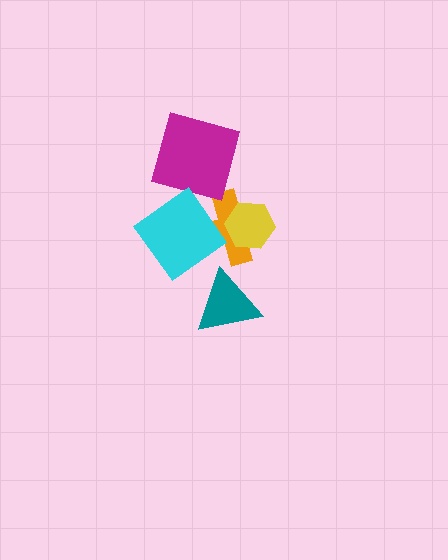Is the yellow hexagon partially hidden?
No, no other shape covers it.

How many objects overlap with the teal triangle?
0 objects overlap with the teal triangle.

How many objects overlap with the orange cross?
2 objects overlap with the orange cross.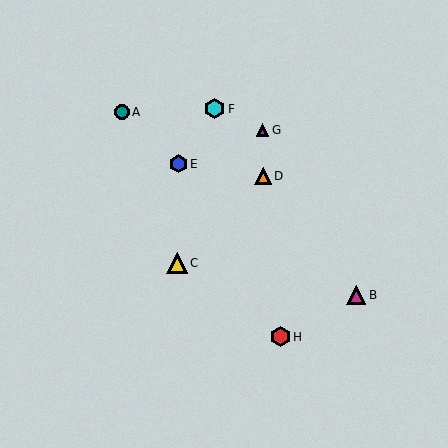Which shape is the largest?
The yellow triangle (labeled C) is the largest.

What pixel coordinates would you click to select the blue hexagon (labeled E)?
Click at (178, 164) to select the blue hexagon E.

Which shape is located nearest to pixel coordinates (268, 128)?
The purple triangle (labeled G) at (263, 130) is nearest to that location.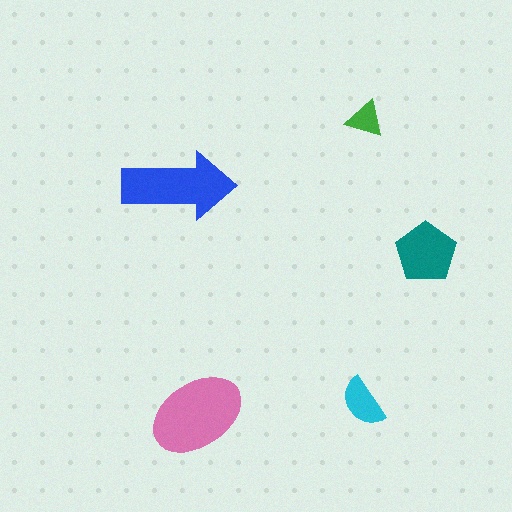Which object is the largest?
The pink ellipse.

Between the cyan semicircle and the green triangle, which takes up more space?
The cyan semicircle.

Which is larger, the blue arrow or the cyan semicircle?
The blue arrow.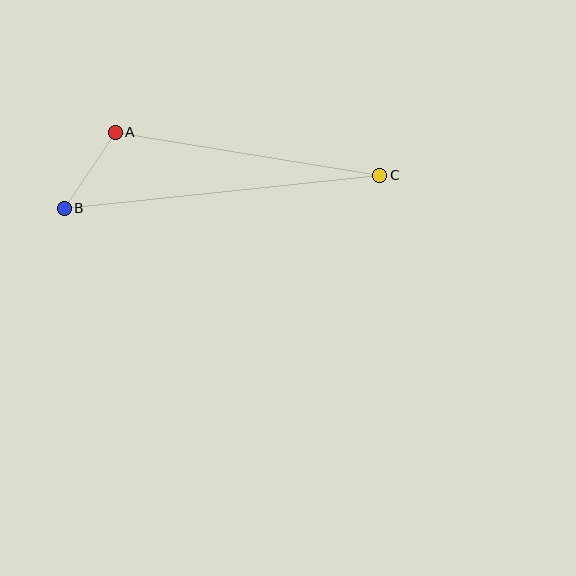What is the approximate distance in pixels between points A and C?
The distance between A and C is approximately 268 pixels.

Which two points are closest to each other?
Points A and B are closest to each other.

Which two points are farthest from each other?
Points B and C are farthest from each other.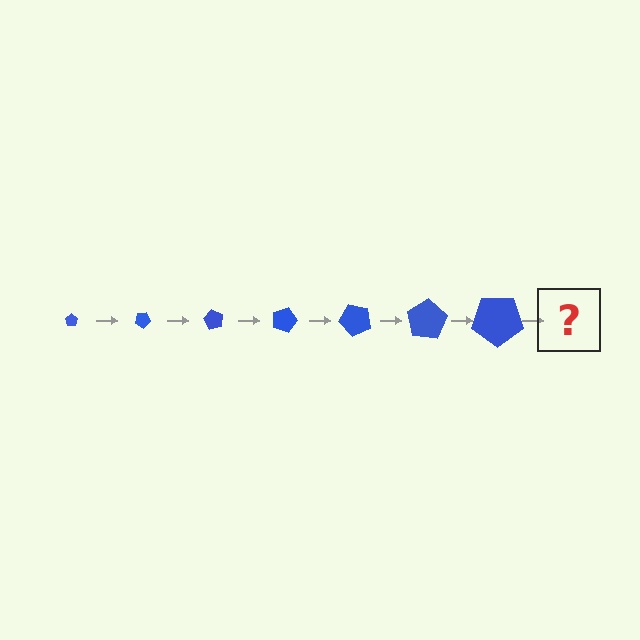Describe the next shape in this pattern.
It should be a pentagon, larger than the previous one and rotated 210 degrees from the start.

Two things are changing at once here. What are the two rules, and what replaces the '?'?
The two rules are that the pentagon grows larger each step and it rotates 30 degrees each step. The '?' should be a pentagon, larger than the previous one and rotated 210 degrees from the start.